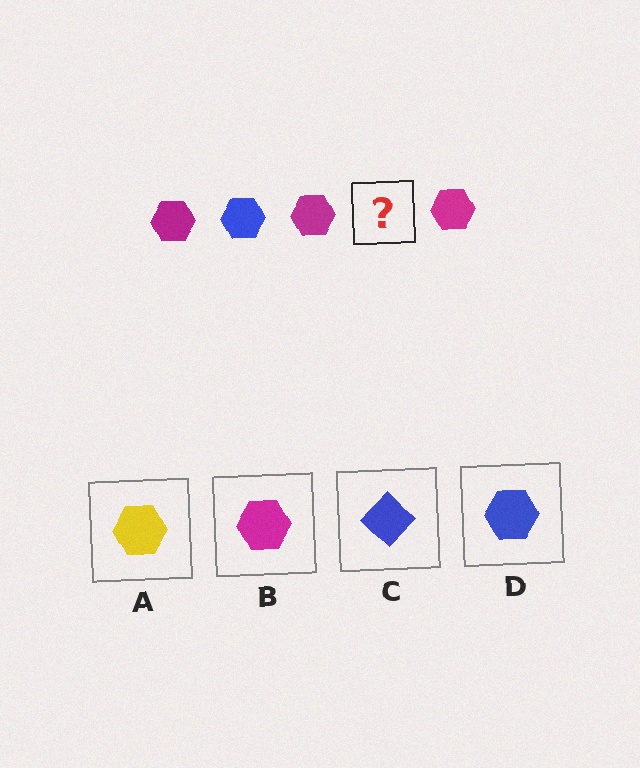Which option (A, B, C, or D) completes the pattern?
D.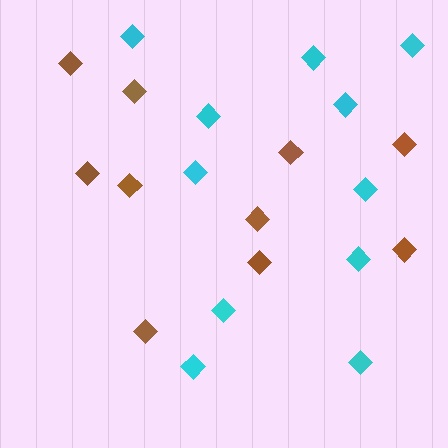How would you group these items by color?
There are 2 groups: one group of cyan diamonds (11) and one group of brown diamonds (10).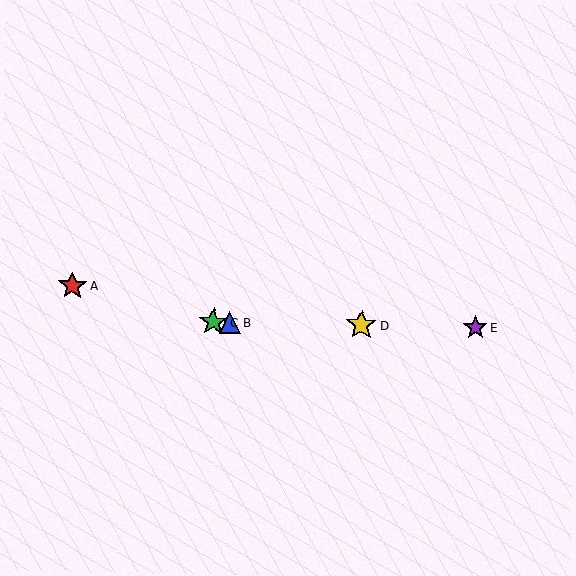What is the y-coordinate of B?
Object B is at y≈322.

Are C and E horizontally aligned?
Yes, both are at y≈322.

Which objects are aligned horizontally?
Objects B, C, D, E are aligned horizontally.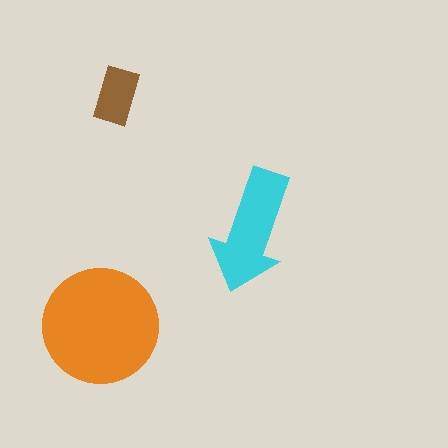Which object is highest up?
The brown rectangle is topmost.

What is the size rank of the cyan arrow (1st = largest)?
2nd.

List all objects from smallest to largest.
The brown rectangle, the cyan arrow, the orange circle.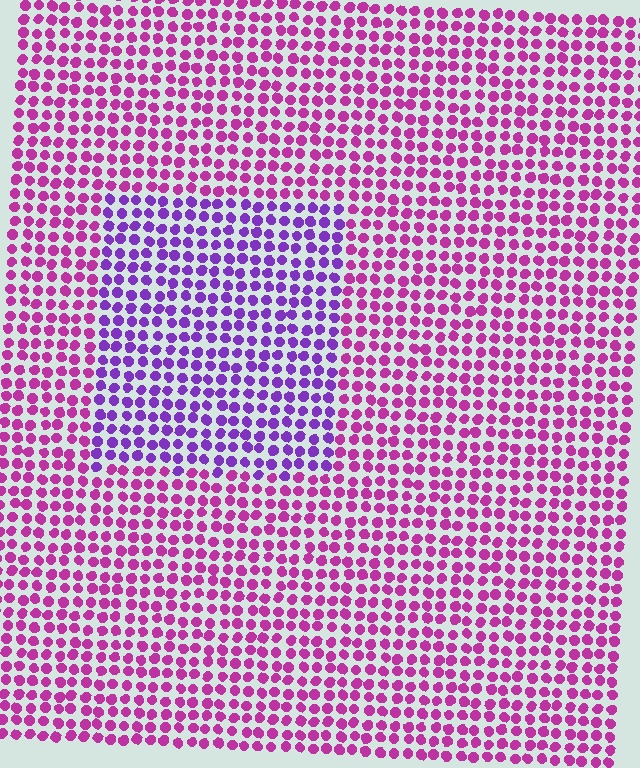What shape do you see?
I see a rectangle.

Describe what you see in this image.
The image is filled with small magenta elements in a uniform arrangement. A rectangle-shaped region is visible where the elements are tinted to a slightly different hue, forming a subtle color boundary.